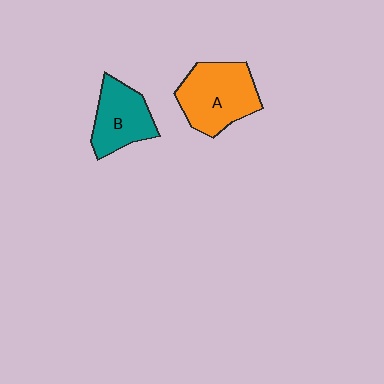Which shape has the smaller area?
Shape B (teal).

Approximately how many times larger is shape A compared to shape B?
Approximately 1.3 times.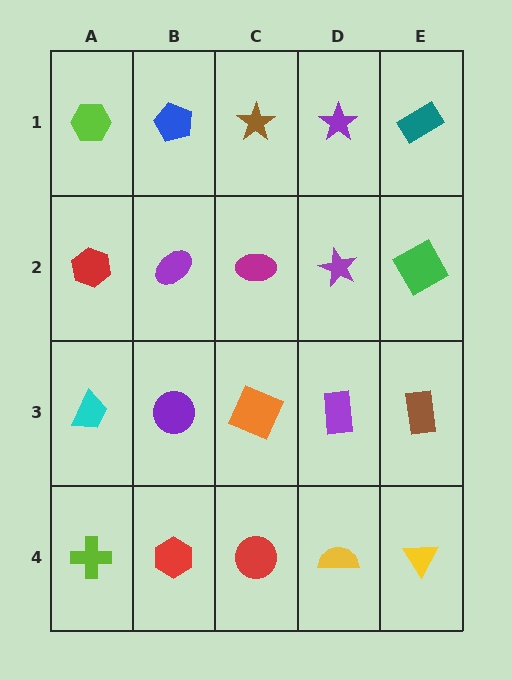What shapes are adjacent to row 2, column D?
A purple star (row 1, column D), a purple rectangle (row 3, column D), a magenta ellipse (row 2, column C), a green square (row 2, column E).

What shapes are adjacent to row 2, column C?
A brown star (row 1, column C), an orange square (row 3, column C), a purple ellipse (row 2, column B), a purple star (row 2, column D).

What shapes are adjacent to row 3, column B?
A purple ellipse (row 2, column B), a red hexagon (row 4, column B), a cyan trapezoid (row 3, column A), an orange square (row 3, column C).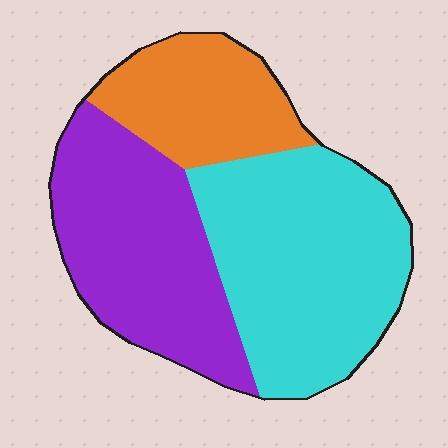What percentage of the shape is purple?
Purple covers 35% of the shape.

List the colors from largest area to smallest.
From largest to smallest: cyan, purple, orange.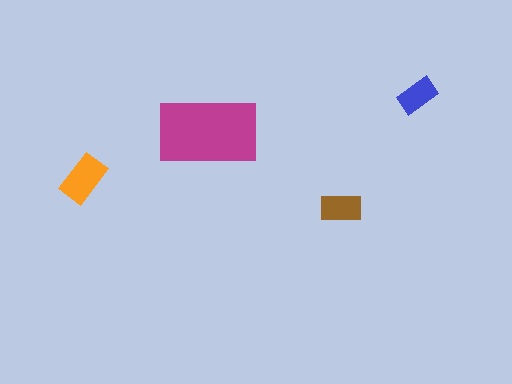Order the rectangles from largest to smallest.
the magenta one, the orange one, the brown one, the blue one.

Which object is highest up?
The blue rectangle is topmost.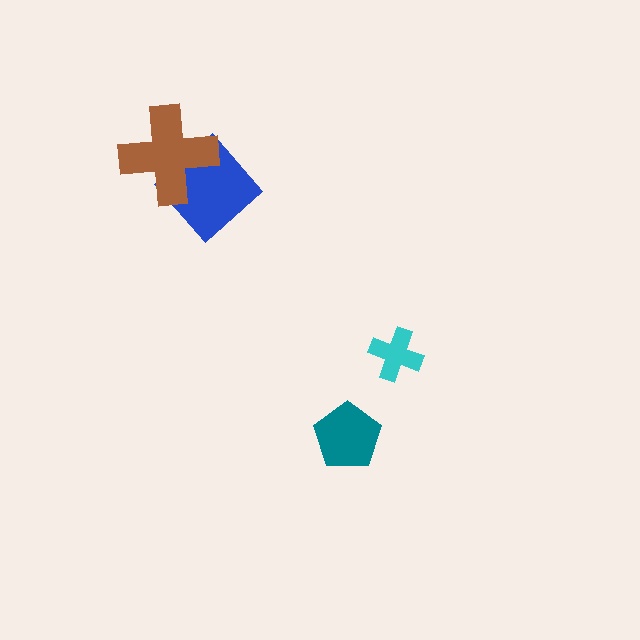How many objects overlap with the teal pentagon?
0 objects overlap with the teal pentagon.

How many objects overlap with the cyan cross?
0 objects overlap with the cyan cross.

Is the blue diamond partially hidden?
Yes, it is partially covered by another shape.